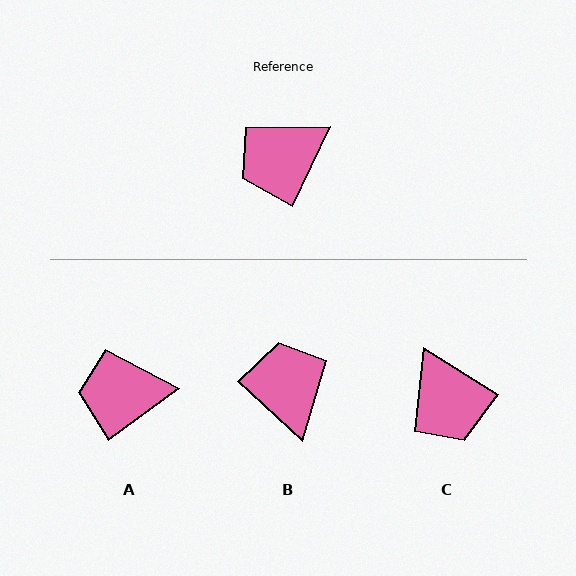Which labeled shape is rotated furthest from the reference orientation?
B, about 107 degrees away.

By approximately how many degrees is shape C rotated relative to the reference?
Approximately 83 degrees counter-clockwise.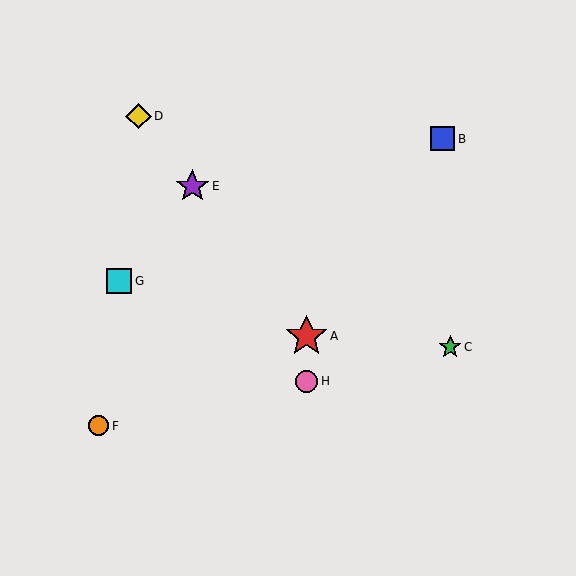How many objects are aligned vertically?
2 objects (A, H) are aligned vertically.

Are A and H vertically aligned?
Yes, both are at x≈307.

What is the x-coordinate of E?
Object E is at x≈192.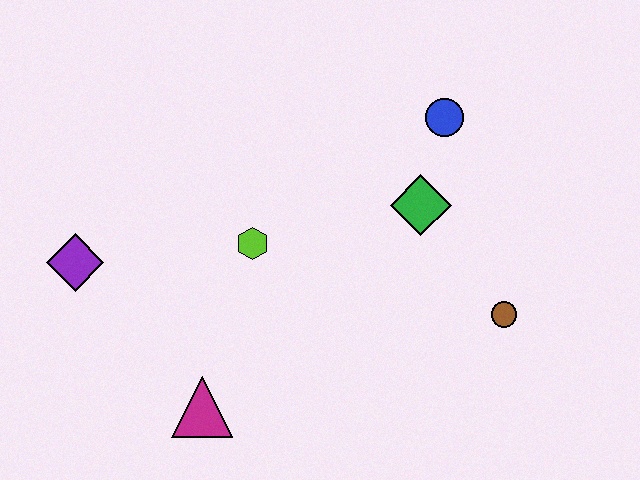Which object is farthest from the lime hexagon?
The brown circle is farthest from the lime hexagon.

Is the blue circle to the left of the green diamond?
No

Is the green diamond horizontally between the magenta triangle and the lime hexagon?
No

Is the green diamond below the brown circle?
No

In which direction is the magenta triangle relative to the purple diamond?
The magenta triangle is below the purple diamond.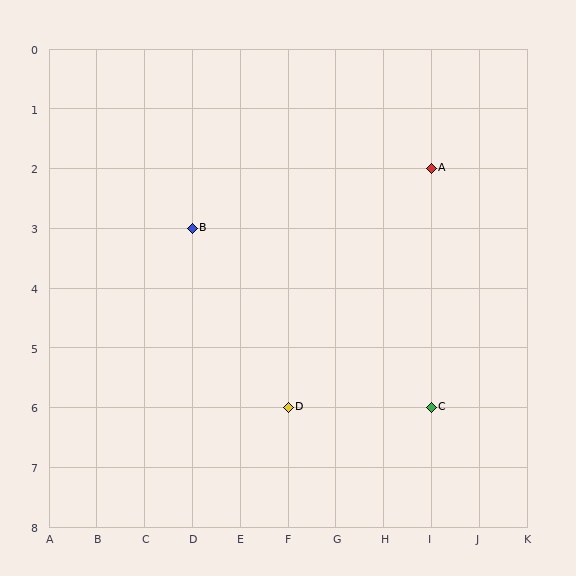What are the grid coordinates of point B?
Point B is at grid coordinates (D, 3).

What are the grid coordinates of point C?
Point C is at grid coordinates (I, 6).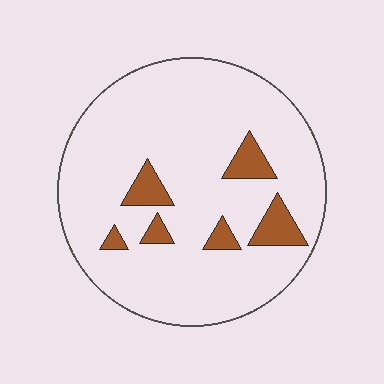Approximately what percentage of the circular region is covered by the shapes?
Approximately 10%.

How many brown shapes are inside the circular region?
6.